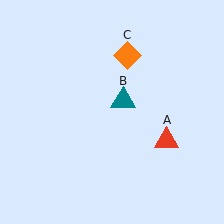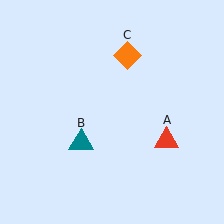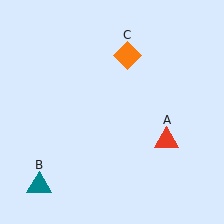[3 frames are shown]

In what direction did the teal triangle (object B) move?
The teal triangle (object B) moved down and to the left.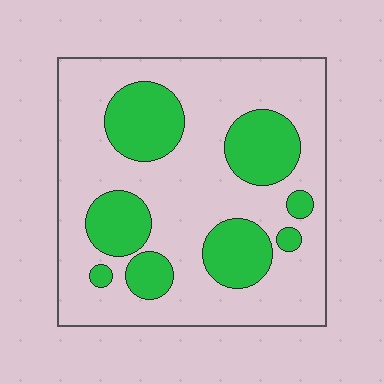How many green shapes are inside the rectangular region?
8.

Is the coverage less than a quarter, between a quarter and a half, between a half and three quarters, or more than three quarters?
Between a quarter and a half.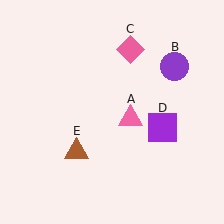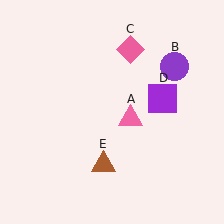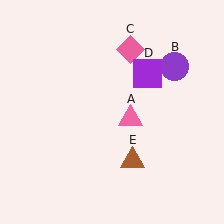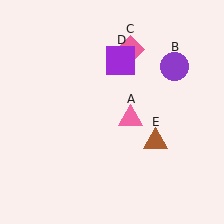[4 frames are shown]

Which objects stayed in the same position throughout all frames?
Pink triangle (object A) and purple circle (object B) and pink diamond (object C) remained stationary.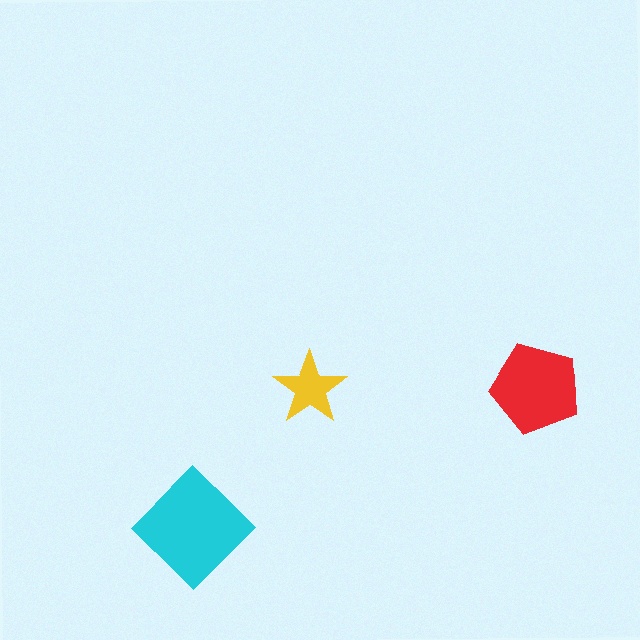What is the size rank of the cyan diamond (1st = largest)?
1st.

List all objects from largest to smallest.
The cyan diamond, the red pentagon, the yellow star.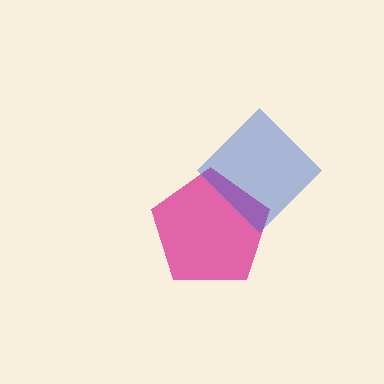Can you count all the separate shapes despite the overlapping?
Yes, there are 2 separate shapes.